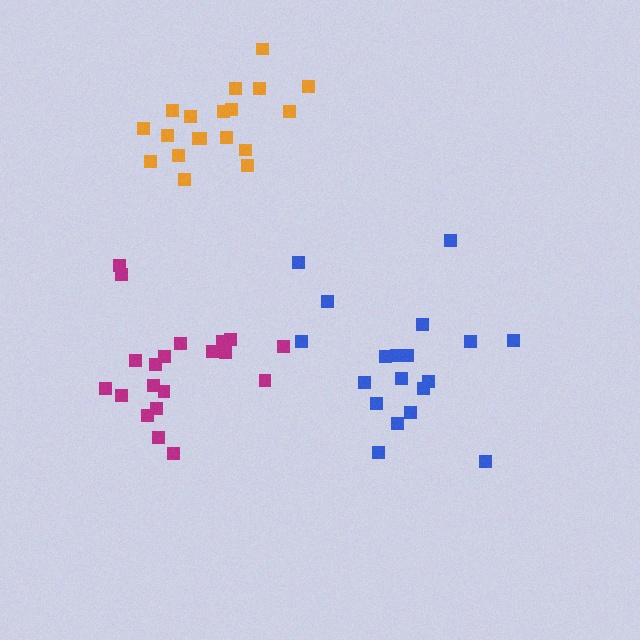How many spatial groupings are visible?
There are 3 spatial groupings.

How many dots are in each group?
Group 1: 19 dots, Group 2: 19 dots, Group 3: 20 dots (58 total).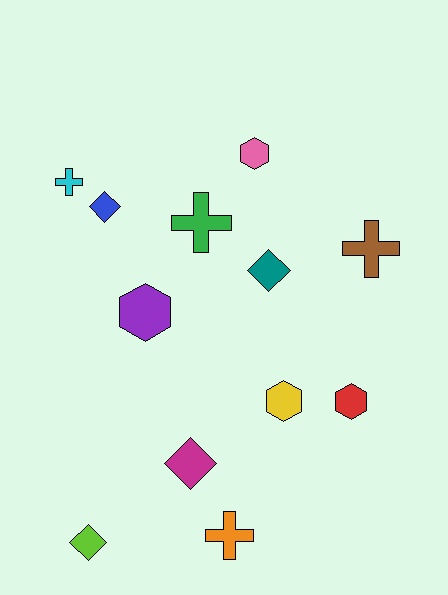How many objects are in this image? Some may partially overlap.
There are 12 objects.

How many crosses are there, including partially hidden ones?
There are 4 crosses.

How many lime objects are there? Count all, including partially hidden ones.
There is 1 lime object.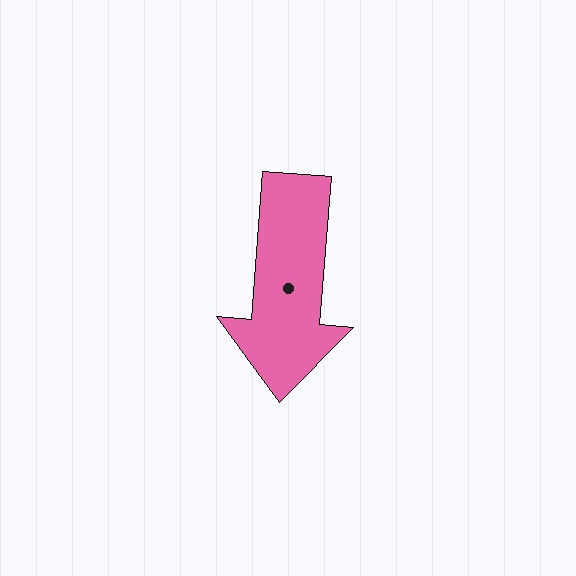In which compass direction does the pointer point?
South.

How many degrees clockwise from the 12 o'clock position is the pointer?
Approximately 184 degrees.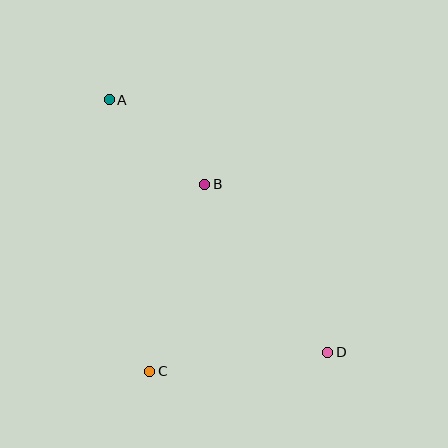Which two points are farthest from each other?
Points A and D are farthest from each other.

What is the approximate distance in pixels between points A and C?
The distance between A and C is approximately 275 pixels.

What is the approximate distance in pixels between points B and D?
The distance between B and D is approximately 208 pixels.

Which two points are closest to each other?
Points A and B are closest to each other.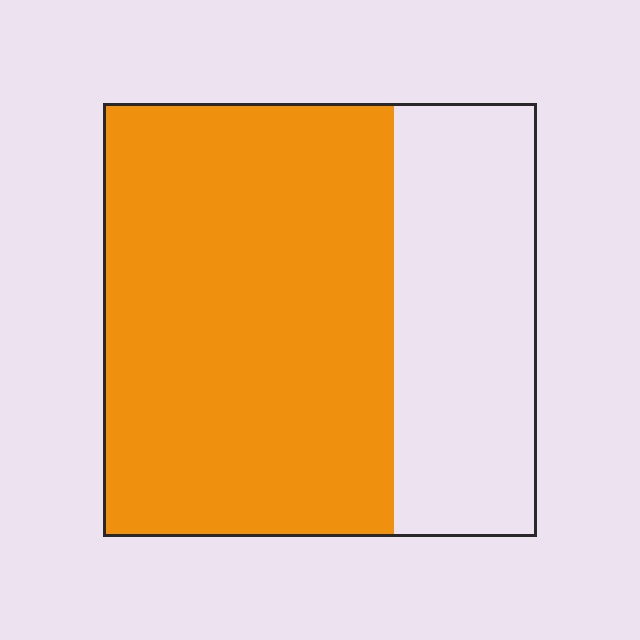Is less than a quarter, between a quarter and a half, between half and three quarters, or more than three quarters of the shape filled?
Between half and three quarters.